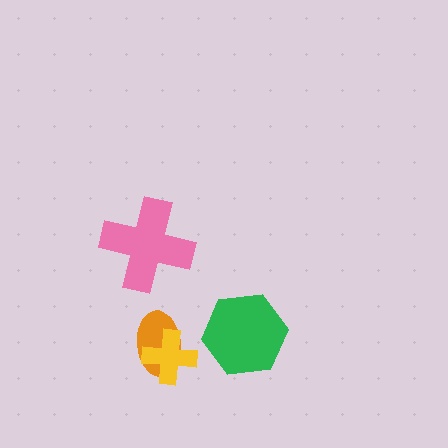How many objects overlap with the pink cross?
0 objects overlap with the pink cross.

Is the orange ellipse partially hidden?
Yes, it is partially covered by another shape.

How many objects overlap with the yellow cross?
1 object overlaps with the yellow cross.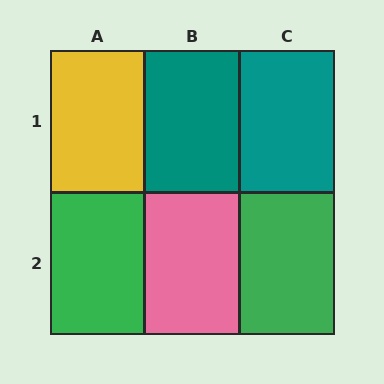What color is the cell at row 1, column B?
Teal.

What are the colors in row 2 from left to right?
Green, pink, green.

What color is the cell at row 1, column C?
Teal.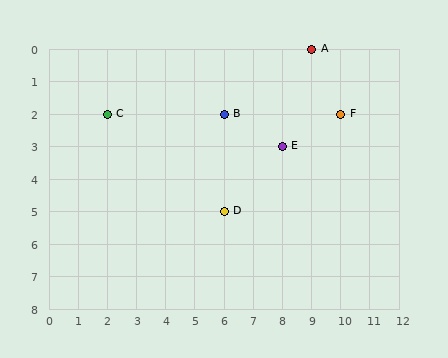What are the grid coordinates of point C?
Point C is at grid coordinates (2, 2).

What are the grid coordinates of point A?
Point A is at grid coordinates (9, 0).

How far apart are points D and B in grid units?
Points D and B are 3 rows apart.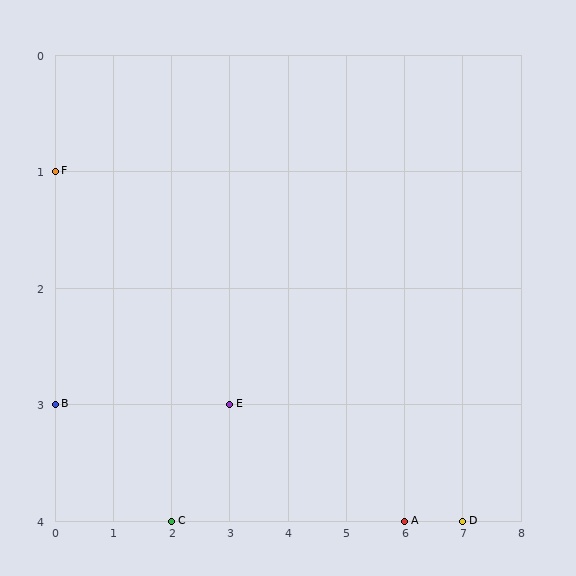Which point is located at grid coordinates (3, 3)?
Point E is at (3, 3).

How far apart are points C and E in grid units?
Points C and E are 1 column and 1 row apart (about 1.4 grid units diagonally).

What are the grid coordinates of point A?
Point A is at grid coordinates (6, 4).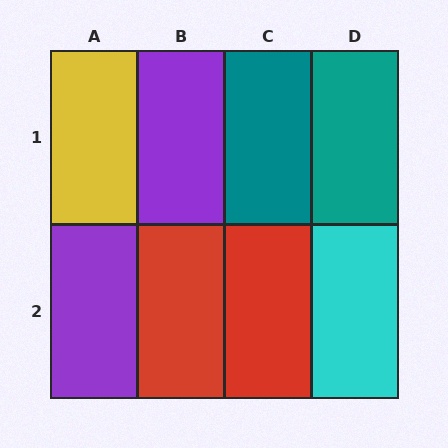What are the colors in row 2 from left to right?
Purple, red, red, cyan.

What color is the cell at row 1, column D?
Teal.